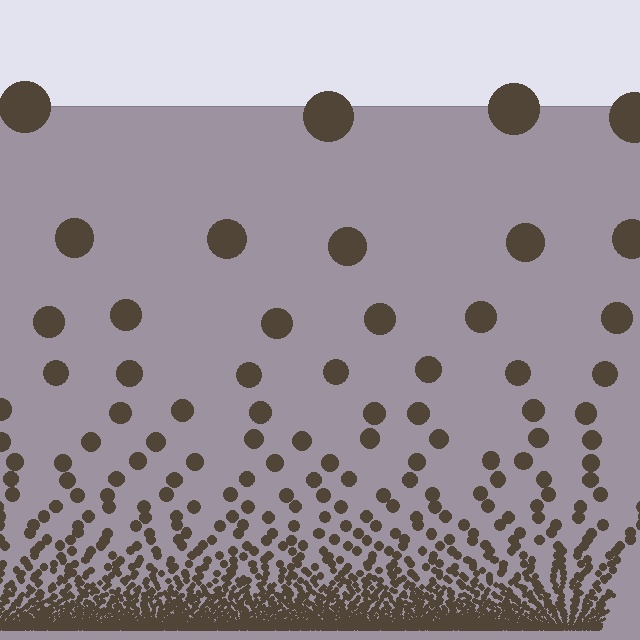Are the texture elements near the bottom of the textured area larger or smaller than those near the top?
Smaller. The gradient is inverted — elements near the bottom are smaller and denser.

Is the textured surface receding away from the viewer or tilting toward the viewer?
The surface appears to tilt toward the viewer. Texture elements get larger and sparser toward the top.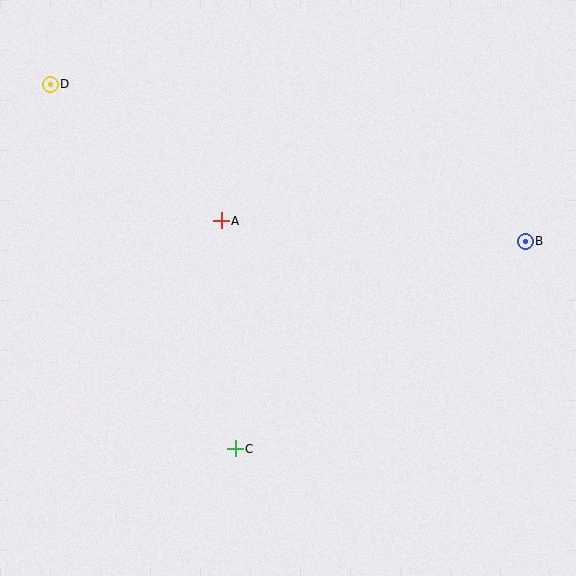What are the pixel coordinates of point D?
Point D is at (50, 84).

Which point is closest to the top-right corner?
Point B is closest to the top-right corner.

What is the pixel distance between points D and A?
The distance between D and A is 219 pixels.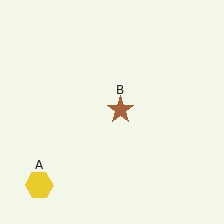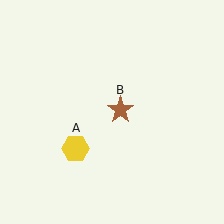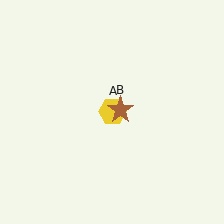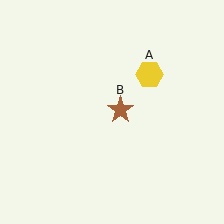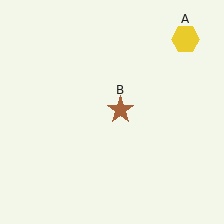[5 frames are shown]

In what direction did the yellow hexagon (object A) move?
The yellow hexagon (object A) moved up and to the right.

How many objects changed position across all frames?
1 object changed position: yellow hexagon (object A).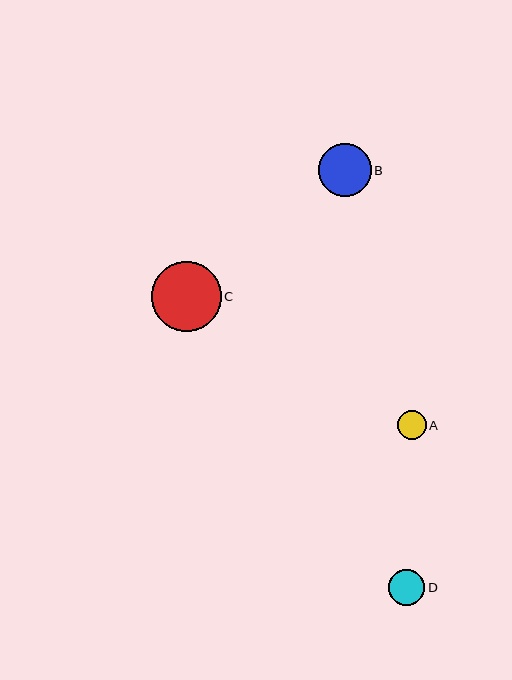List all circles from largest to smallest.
From largest to smallest: C, B, D, A.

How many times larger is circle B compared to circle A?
Circle B is approximately 1.8 times the size of circle A.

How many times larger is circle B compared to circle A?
Circle B is approximately 1.8 times the size of circle A.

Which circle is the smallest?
Circle A is the smallest with a size of approximately 29 pixels.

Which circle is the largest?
Circle C is the largest with a size of approximately 70 pixels.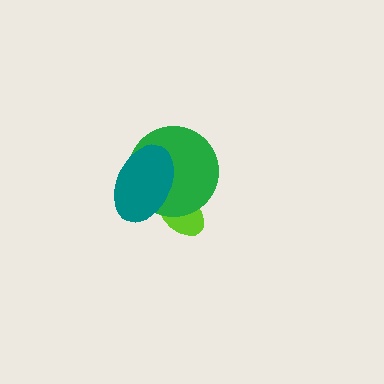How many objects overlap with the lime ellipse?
2 objects overlap with the lime ellipse.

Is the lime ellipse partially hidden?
Yes, it is partially covered by another shape.